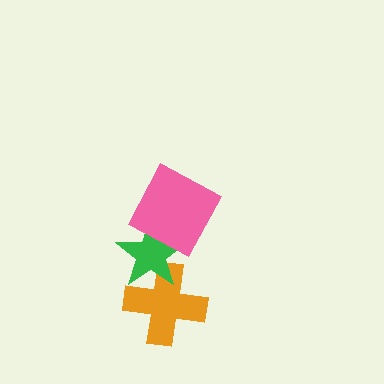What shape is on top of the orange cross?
The green star is on top of the orange cross.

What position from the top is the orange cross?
The orange cross is 3rd from the top.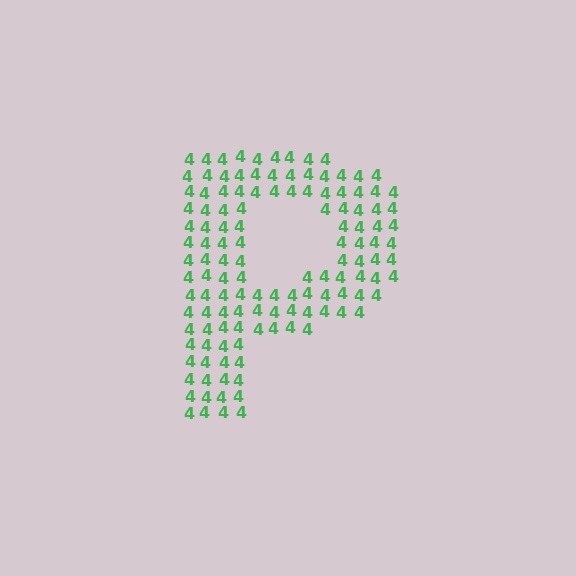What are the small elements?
The small elements are digit 4's.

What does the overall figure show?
The overall figure shows the letter P.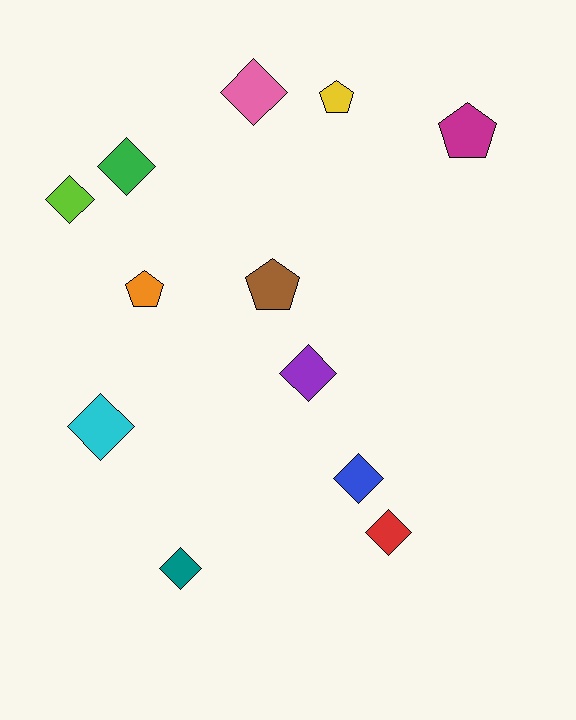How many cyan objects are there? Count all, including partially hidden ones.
There is 1 cyan object.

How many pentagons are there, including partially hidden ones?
There are 4 pentagons.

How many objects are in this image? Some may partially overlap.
There are 12 objects.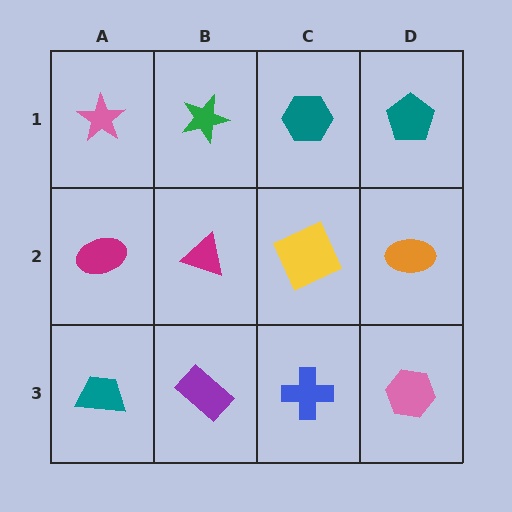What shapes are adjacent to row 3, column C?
A yellow square (row 2, column C), a purple rectangle (row 3, column B), a pink hexagon (row 3, column D).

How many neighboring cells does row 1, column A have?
2.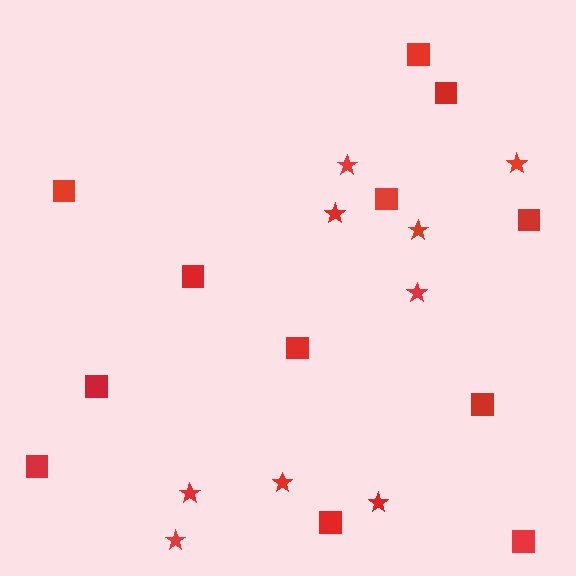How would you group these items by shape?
There are 2 groups: one group of stars (9) and one group of squares (12).